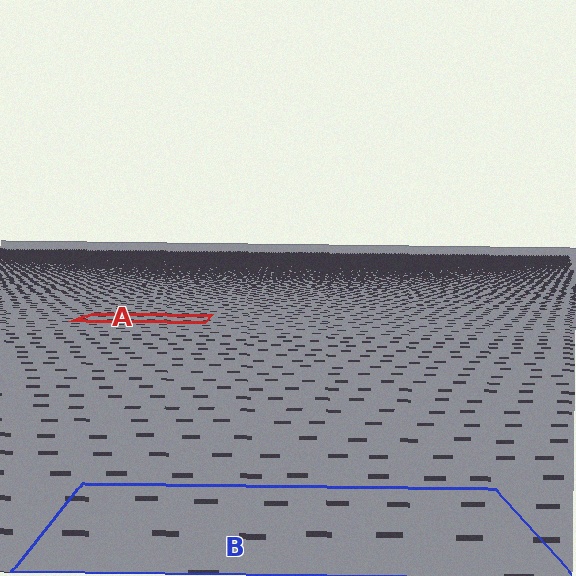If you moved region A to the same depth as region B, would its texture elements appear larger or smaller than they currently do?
They would appear larger. At a closer depth, the same texture elements are projected at a bigger on-screen size.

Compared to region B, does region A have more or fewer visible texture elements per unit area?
Region A has more texture elements per unit area — they are packed more densely because it is farther away.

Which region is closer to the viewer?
Region B is closer. The texture elements there are larger and more spread out.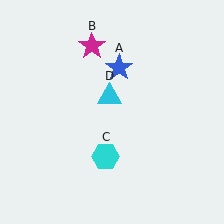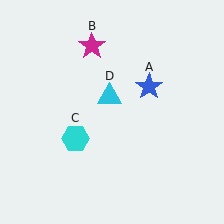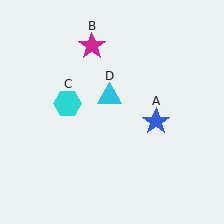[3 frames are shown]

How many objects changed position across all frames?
2 objects changed position: blue star (object A), cyan hexagon (object C).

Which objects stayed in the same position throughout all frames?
Magenta star (object B) and cyan triangle (object D) remained stationary.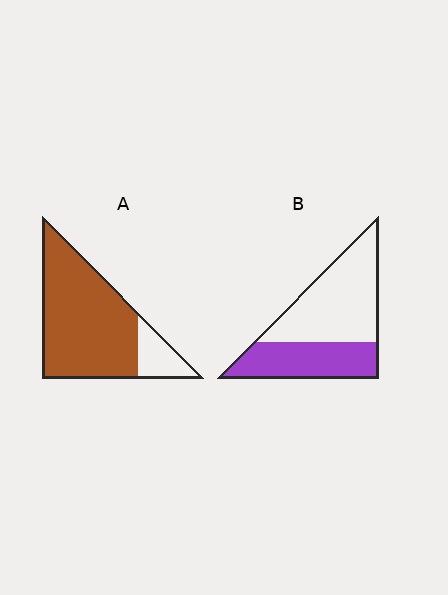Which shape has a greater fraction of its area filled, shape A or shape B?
Shape A.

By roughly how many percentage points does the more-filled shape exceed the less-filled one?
By roughly 45 percentage points (A over B).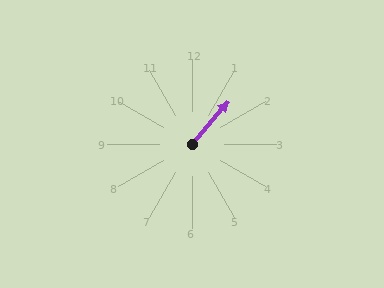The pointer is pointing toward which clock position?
Roughly 1 o'clock.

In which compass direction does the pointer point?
Northeast.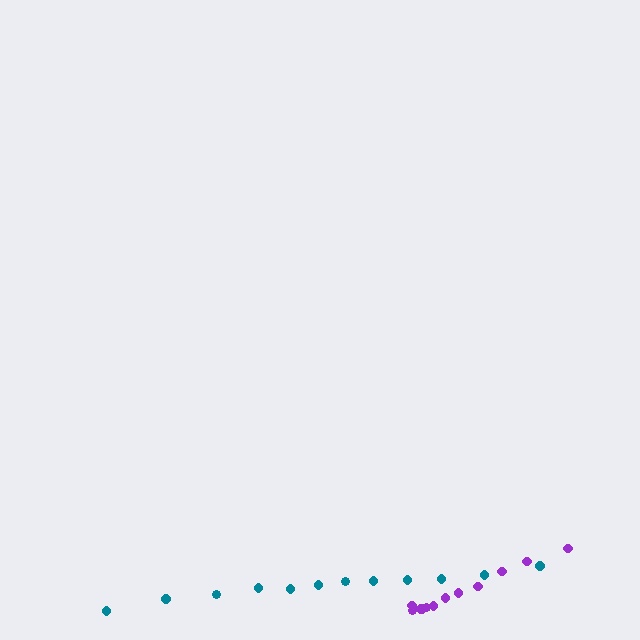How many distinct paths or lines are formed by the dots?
There are 2 distinct paths.